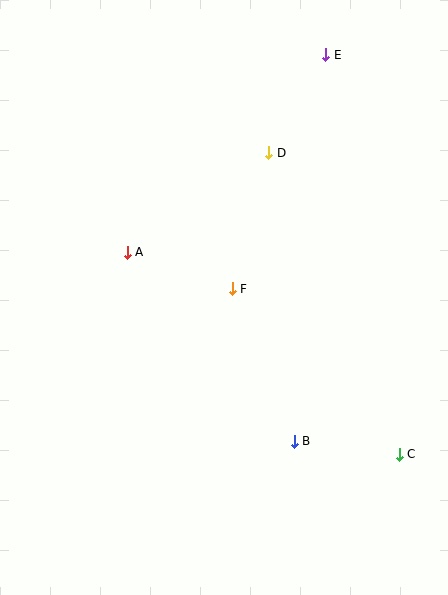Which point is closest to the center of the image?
Point F at (232, 289) is closest to the center.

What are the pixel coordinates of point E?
Point E is at (326, 55).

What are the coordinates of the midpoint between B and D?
The midpoint between B and D is at (282, 297).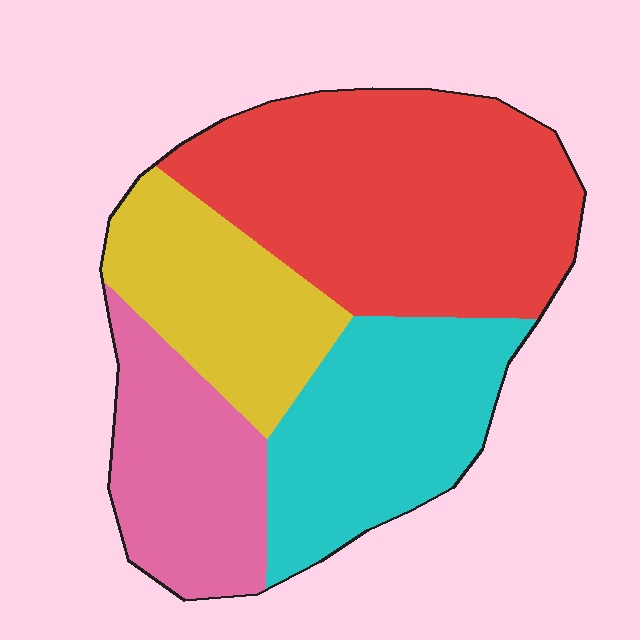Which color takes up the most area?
Red, at roughly 40%.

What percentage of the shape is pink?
Pink takes up less than a quarter of the shape.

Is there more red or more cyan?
Red.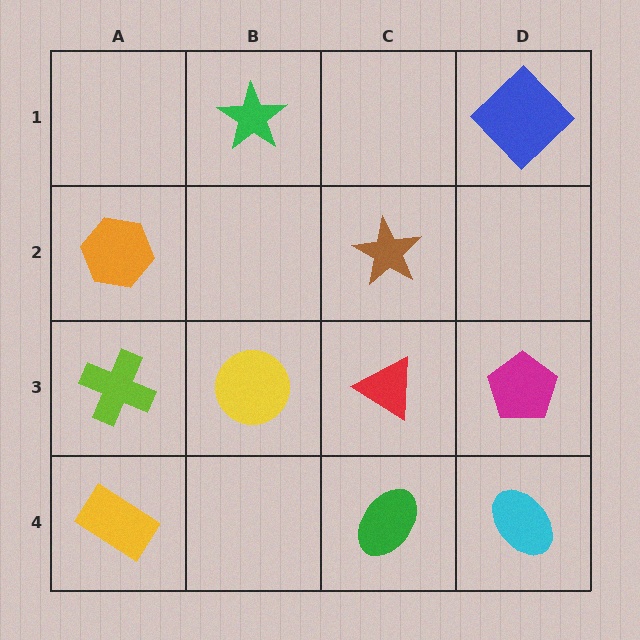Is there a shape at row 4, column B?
No, that cell is empty.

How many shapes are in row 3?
4 shapes.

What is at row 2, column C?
A brown star.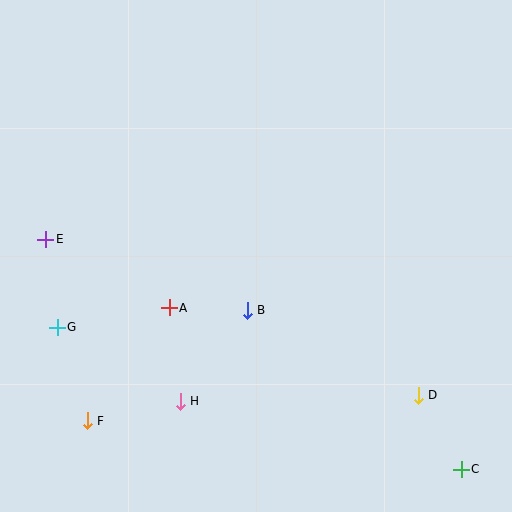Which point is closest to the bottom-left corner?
Point F is closest to the bottom-left corner.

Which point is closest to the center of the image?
Point B at (247, 310) is closest to the center.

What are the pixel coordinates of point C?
Point C is at (461, 469).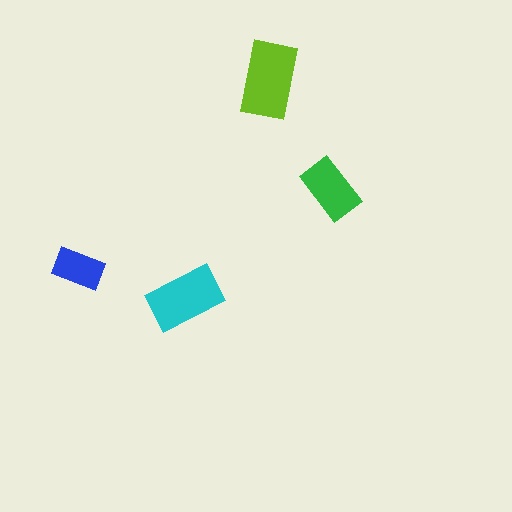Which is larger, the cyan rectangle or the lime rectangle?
The lime one.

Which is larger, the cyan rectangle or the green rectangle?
The cyan one.